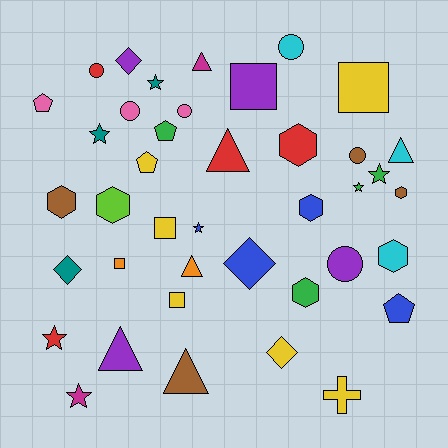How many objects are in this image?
There are 40 objects.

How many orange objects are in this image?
There are 2 orange objects.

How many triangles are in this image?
There are 6 triangles.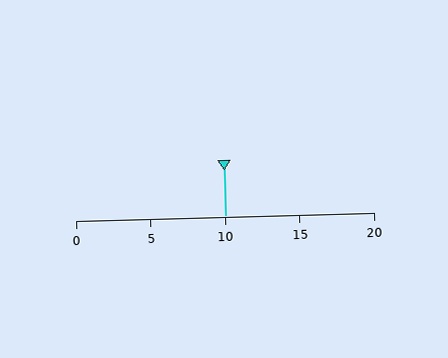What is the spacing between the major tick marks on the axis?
The major ticks are spaced 5 apart.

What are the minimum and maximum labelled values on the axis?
The axis runs from 0 to 20.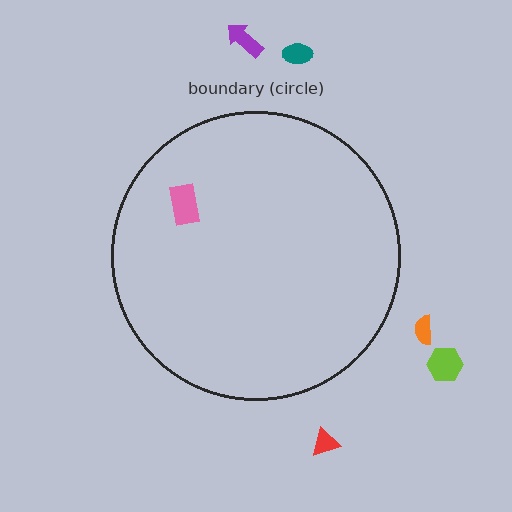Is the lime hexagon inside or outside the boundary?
Outside.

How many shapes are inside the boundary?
1 inside, 5 outside.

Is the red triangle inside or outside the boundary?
Outside.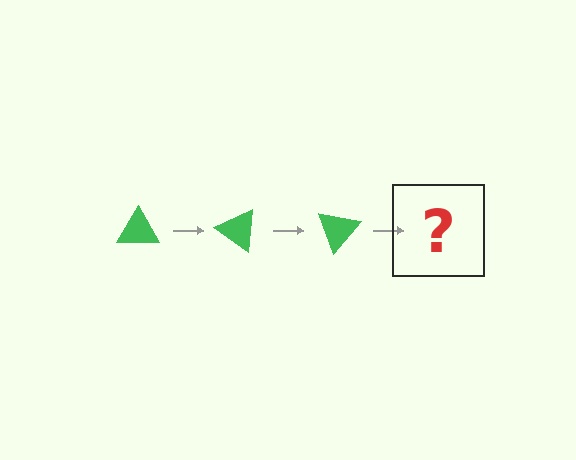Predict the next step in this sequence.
The next step is a green triangle rotated 105 degrees.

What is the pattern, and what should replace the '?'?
The pattern is that the triangle rotates 35 degrees each step. The '?' should be a green triangle rotated 105 degrees.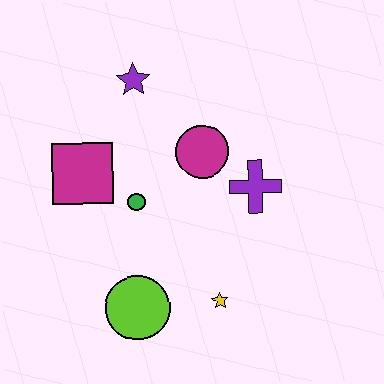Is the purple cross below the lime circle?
No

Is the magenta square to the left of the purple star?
Yes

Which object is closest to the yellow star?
The lime circle is closest to the yellow star.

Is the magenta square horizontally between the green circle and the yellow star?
No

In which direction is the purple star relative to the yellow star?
The purple star is above the yellow star.